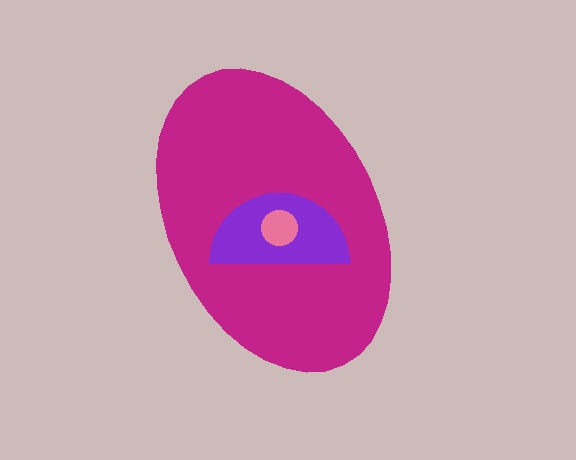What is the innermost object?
The pink circle.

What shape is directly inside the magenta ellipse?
The purple semicircle.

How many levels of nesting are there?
3.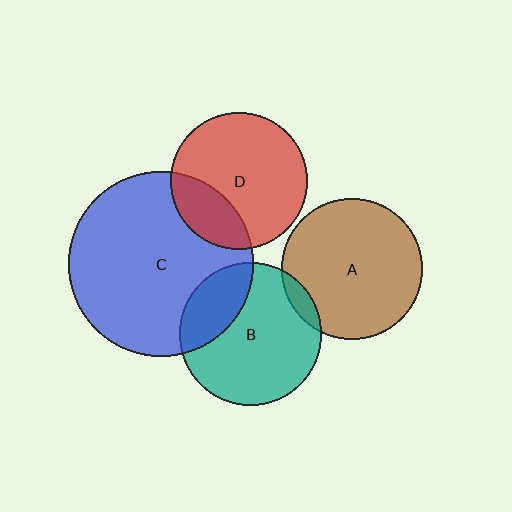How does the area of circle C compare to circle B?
Approximately 1.7 times.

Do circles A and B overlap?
Yes.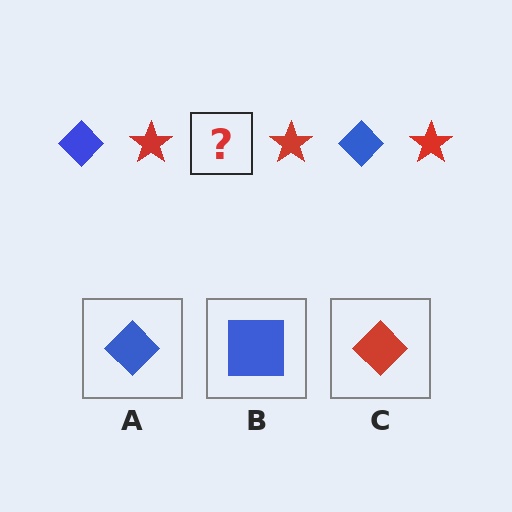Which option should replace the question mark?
Option A.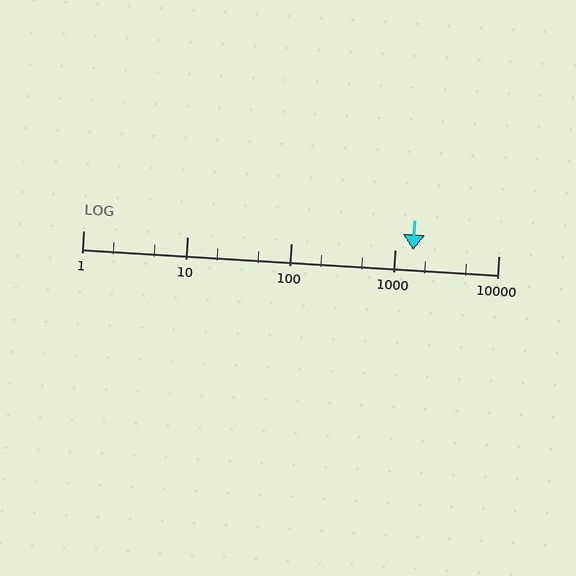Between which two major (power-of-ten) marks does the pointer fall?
The pointer is between 1000 and 10000.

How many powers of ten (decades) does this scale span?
The scale spans 4 decades, from 1 to 10000.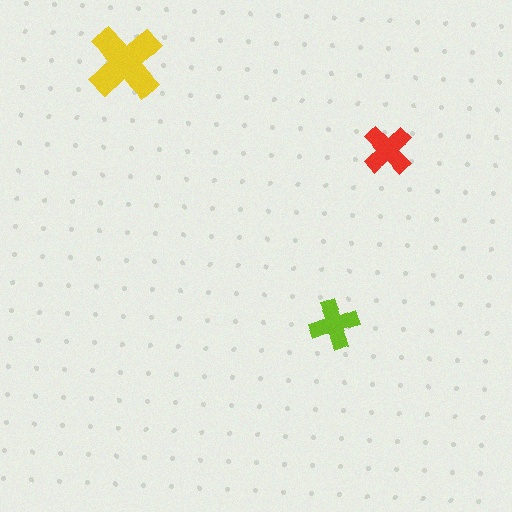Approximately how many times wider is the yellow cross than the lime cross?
About 1.5 times wider.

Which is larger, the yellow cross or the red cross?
The yellow one.